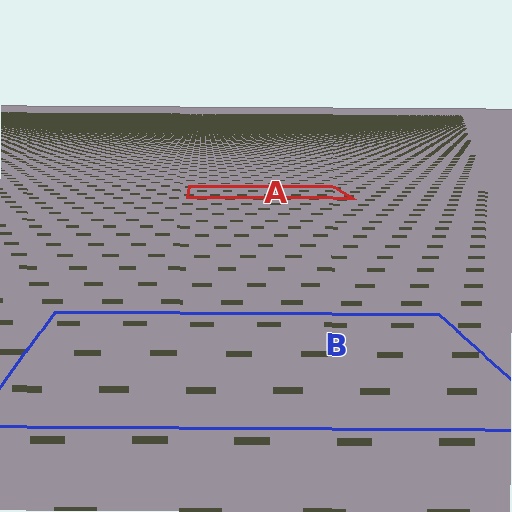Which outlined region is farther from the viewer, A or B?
Region A is farther from the viewer — the texture elements inside it appear smaller and more densely packed.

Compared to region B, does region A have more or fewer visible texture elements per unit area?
Region A has more texture elements per unit area — they are packed more densely because it is farther away.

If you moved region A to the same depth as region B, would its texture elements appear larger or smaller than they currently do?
They would appear larger. At a closer depth, the same texture elements are projected at a bigger on-screen size.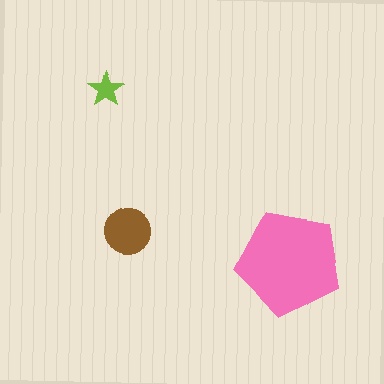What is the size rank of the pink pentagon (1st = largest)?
1st.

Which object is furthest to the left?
The lime star is leftmost.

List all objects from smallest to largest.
The lime star, the brown circle, the pink pentagon.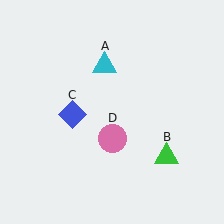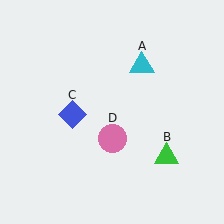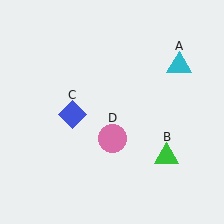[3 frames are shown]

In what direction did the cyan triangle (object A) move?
The cyan triangle (object A) moved right.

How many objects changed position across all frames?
1 object changed position: cyan triangle (object A).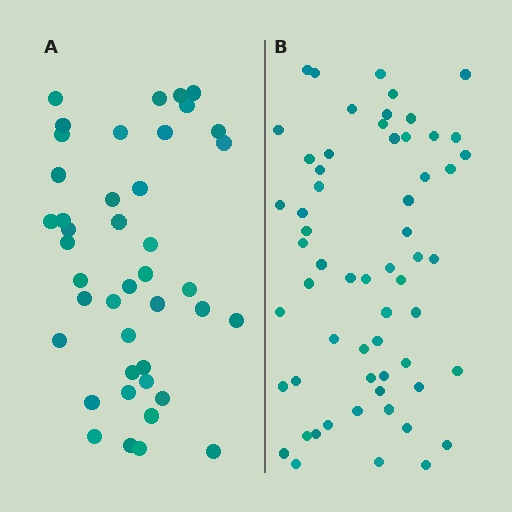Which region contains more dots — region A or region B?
Region B (the right region) has more dots.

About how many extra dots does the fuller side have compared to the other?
Region B has approximately 20 more dots than region A.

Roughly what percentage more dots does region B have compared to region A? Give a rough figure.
About 45% more.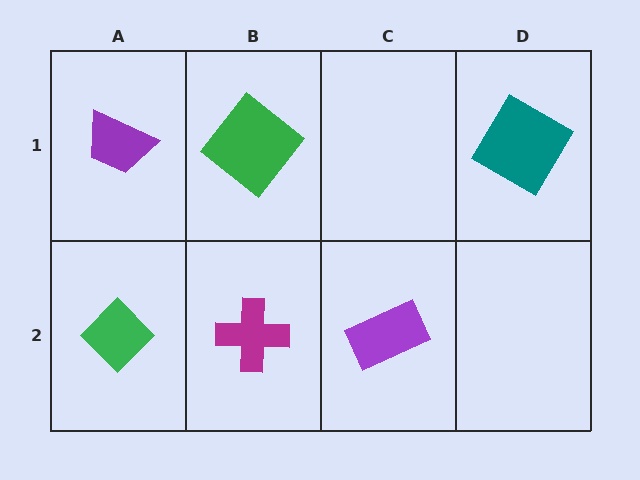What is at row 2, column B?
A magenta cross.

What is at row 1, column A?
A purple trapezoid.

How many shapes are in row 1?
3 shapes.